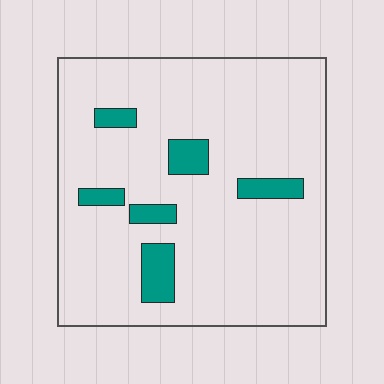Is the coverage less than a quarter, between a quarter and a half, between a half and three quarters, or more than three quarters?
Less than a quarter.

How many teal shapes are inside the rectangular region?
6.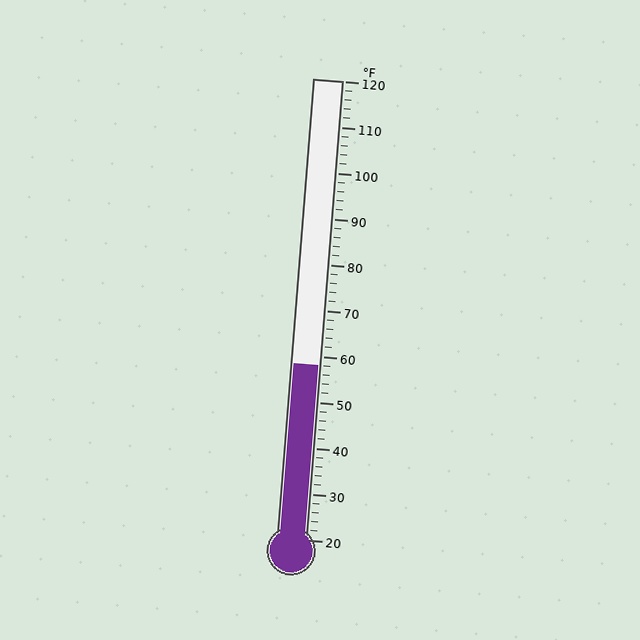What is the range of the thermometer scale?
The thermometer scale ranges from 20°F to 120°F.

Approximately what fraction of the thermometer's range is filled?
The thermometer is filled to approximately 40% of its range.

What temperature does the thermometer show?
The thermometer shows approximately 58°F.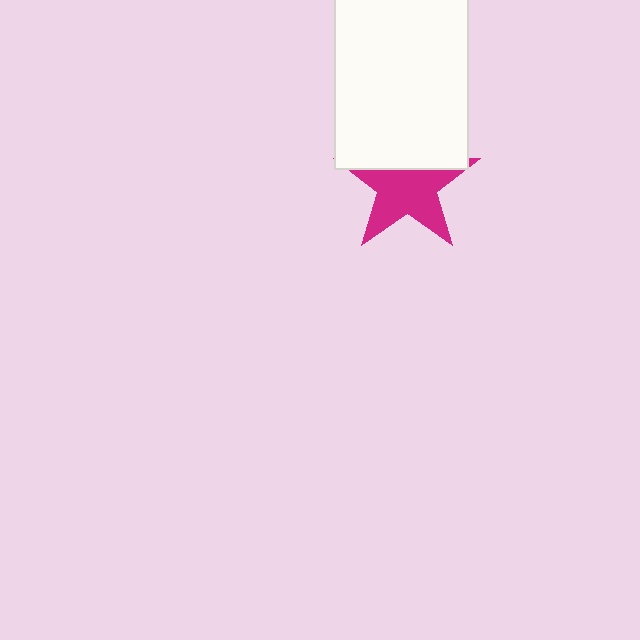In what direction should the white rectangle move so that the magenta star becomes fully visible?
The white rectangle should move up. That is the shortest direction to clear the overlap and leave the magenta star fully visible.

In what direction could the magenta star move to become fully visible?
The magenta star could move down. That would shift it out from behind the white rectangle entirely.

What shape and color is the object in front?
The object in front is a white rectangle.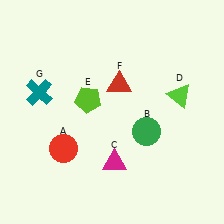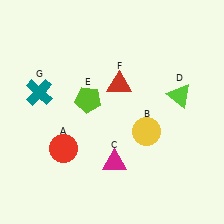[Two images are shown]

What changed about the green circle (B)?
In Image 1, B is green. In Image 2, it changed to yellow.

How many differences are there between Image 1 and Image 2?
There is 1 difference between the two images.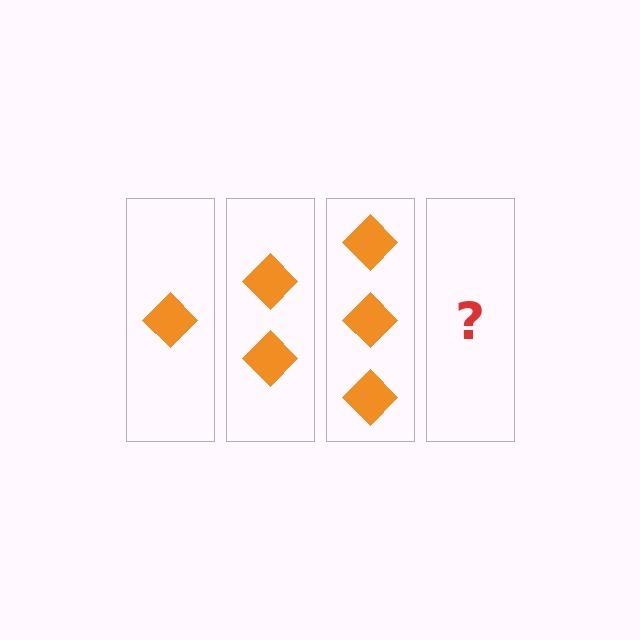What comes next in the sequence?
The next element should be 4 diamonds.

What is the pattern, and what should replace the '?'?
The pattern is that each step adds one more diamond. The '?' should be 4 diamonds.